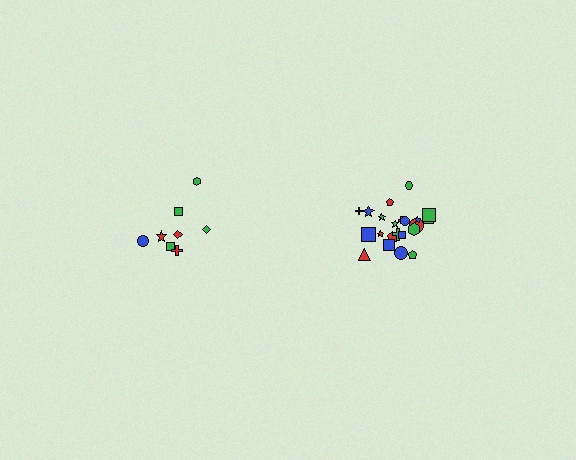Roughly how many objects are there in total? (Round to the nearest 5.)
Roughly 30 objects in total.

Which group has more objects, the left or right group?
The right group.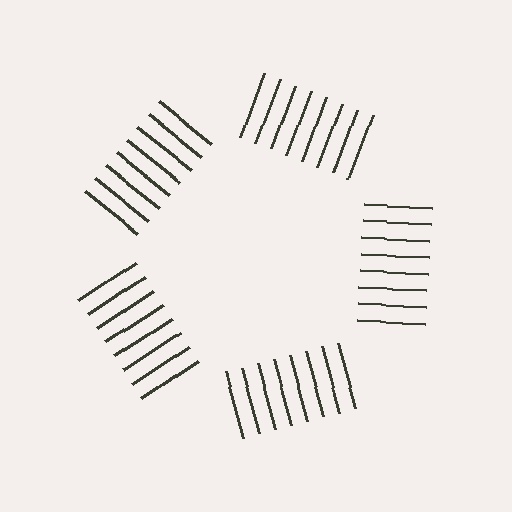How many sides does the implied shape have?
5 sides — the line-ends trace a pentagon.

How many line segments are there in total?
40 — 8 along each of the 5 edges.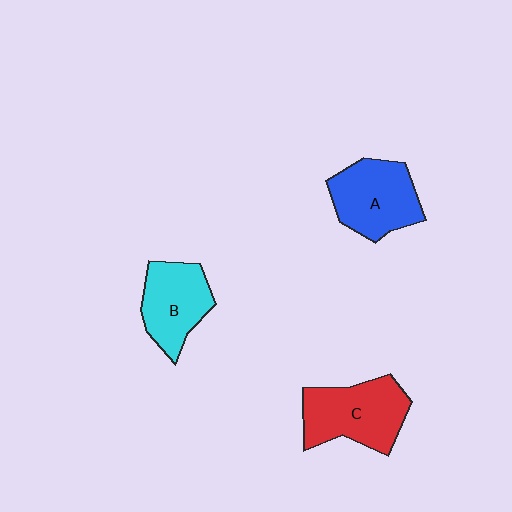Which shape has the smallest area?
Shape B (cyan).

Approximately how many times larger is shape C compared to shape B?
Approximately 1.2 times.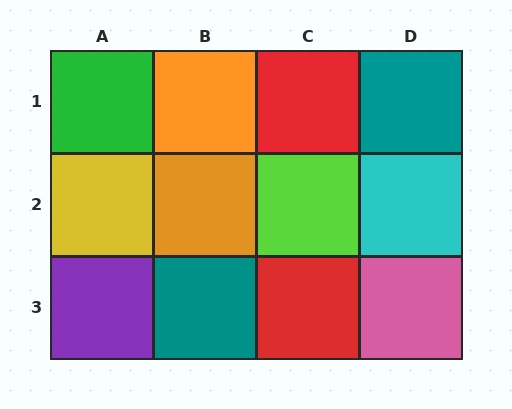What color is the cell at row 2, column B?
Orange.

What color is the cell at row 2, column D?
Cyan.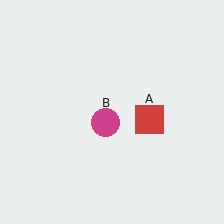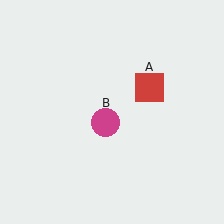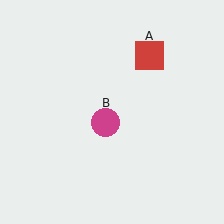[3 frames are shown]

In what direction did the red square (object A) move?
The red square (object A) moved up.